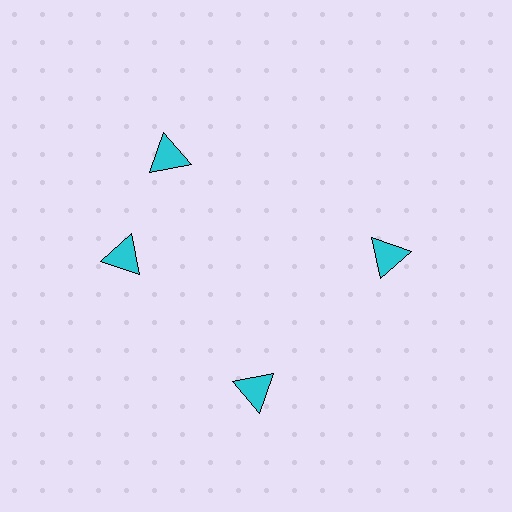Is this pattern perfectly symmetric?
No. The 4 cyan triangles are arranged in a ring, but one element near the 12 o'clock position is rotated out of alignment along the ring, breaking the 4-fold rotational symmetry.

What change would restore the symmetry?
The symmetry would be restored by rotating it back into even spacing with its neighbors so that all 4 triangles sit at equal angles and equal distance from the center.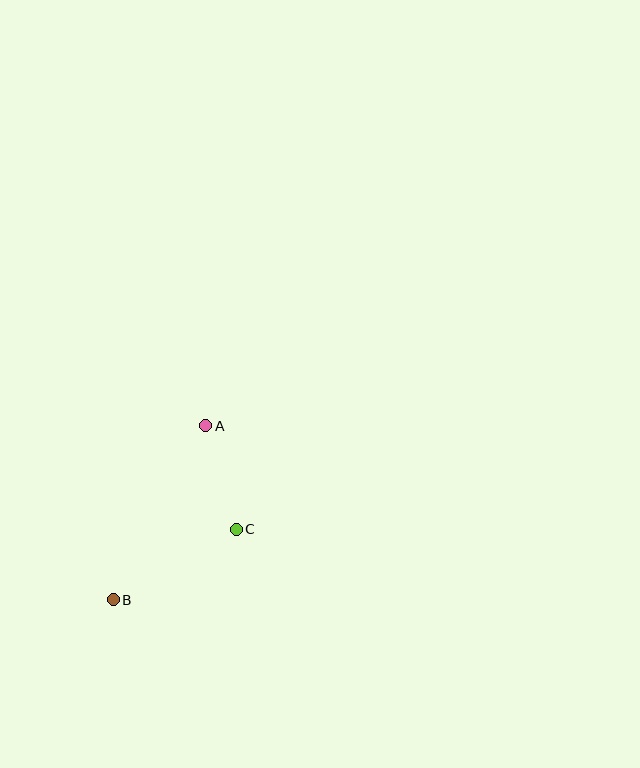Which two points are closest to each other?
Points A and C are closest to each other.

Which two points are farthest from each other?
Points A and B are farthest from each other.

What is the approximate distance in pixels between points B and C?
The distance between B and C is approximately 141 pixels.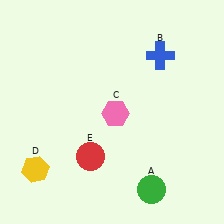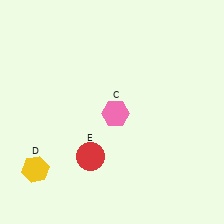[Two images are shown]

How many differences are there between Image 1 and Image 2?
There are 2 differences between the two images.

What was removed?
The green circle (A), the blue cross (B) were removed in Image 2.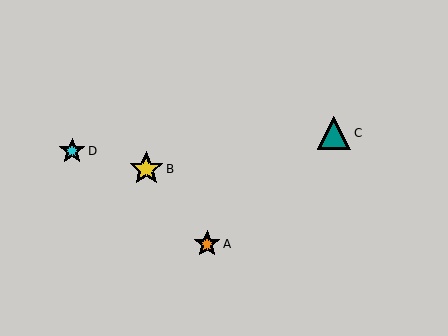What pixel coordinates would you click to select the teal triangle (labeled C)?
Click at (334, 133) to select the teal triangle C.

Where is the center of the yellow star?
The center of the yellow star is at (146, 169).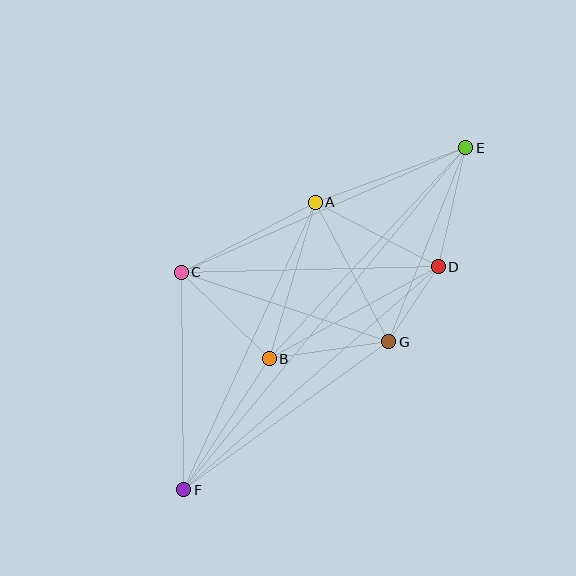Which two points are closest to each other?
Points D and G are closest to each other.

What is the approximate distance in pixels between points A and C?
The distance between A and C is approximately 151 pixels.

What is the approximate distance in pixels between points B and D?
The distance between B and D is approximately 192 pixels.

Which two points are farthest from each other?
Points E and F are farthest from each other.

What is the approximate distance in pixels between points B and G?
The distance between B and G is approximately 121 pixels.